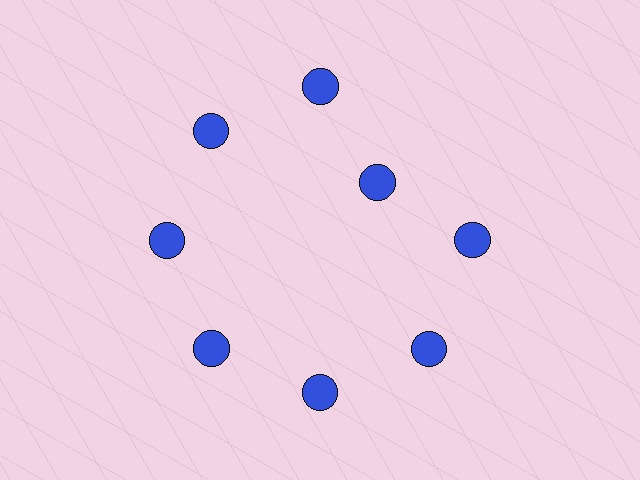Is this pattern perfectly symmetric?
No. The 8 blue circles are arranged in a ring, but one element near the 2 o'clock position is pulled inward toward the center, breaking the 8-fold rotational symmetry.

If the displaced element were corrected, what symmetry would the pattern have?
It would have 8-fold rotational symmetry — the pattern would map onto itself every 45 degrees.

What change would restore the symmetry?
The symmetry would be restored by moving it outward, back onto the ring so that all 8 circles sit at equal angles and equal distance from the center.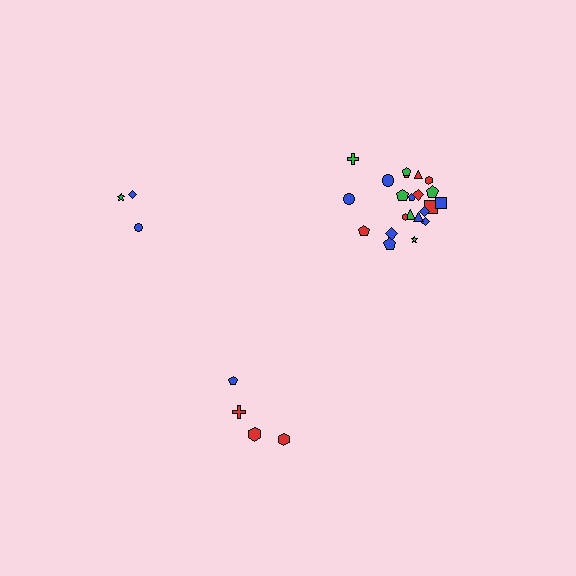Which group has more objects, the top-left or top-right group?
The top-right group.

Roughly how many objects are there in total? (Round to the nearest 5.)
Roughly 30 objects in total.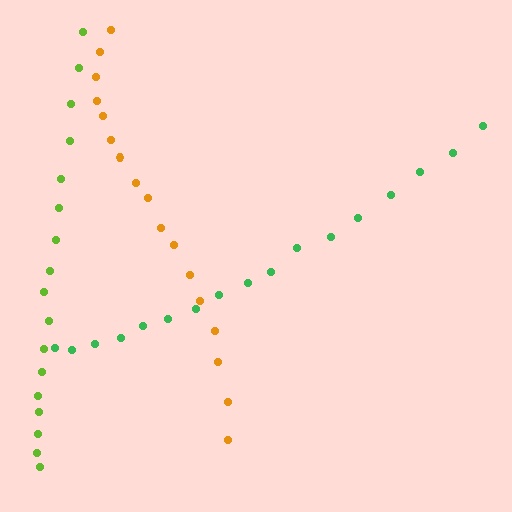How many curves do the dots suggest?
There are 3 distinct paths.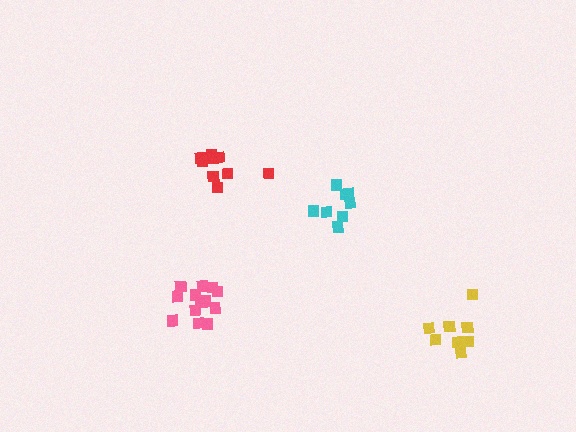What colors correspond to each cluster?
The clusters are colored: pink, red, cyan, yellow.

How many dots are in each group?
Group 1: 13 dots, Group 2: 9 dots, Group 3: 8 dots, Group 4: 8 dots (38 total).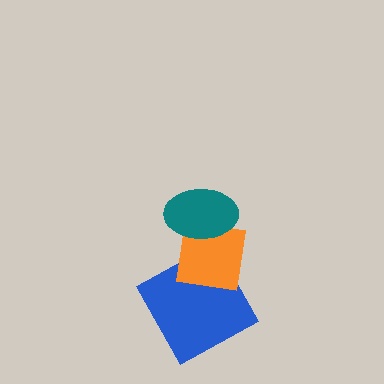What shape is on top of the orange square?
The teal ellipse is on top of the orange square.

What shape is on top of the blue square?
The orange square is on top of the blue square.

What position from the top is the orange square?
The orange square is 2nd from the top.